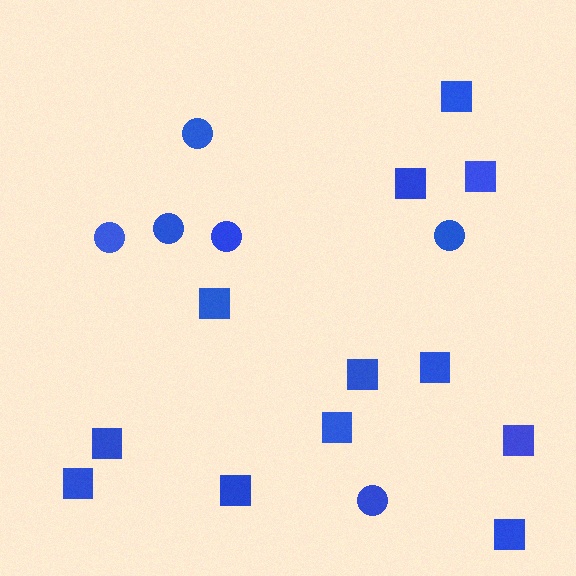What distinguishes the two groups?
There are 2 groups: one group of circles (6) and one group of squares (12).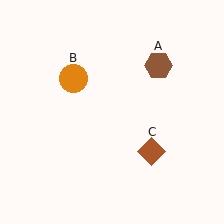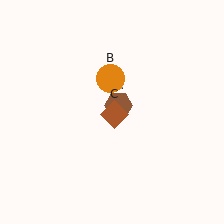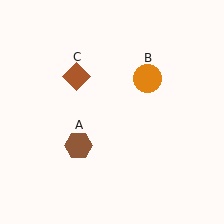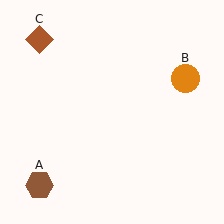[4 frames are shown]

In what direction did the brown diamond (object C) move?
The brown diamond (object C) moved up and to the left.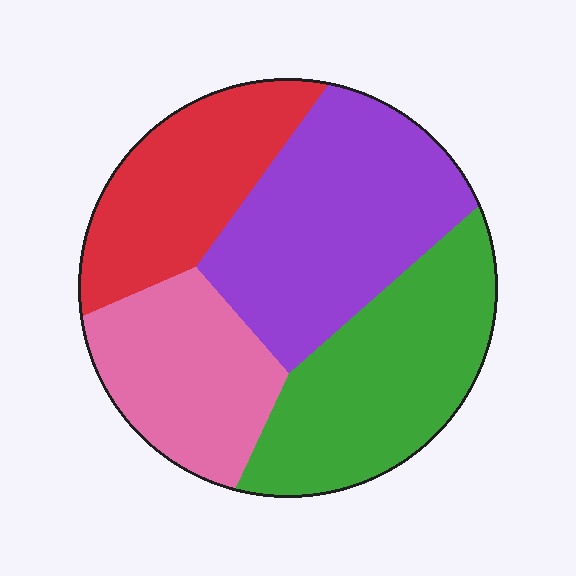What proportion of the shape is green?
Green covers roughly 30% of the shape.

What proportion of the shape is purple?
Purple takes up about one third (1/3) of the shape.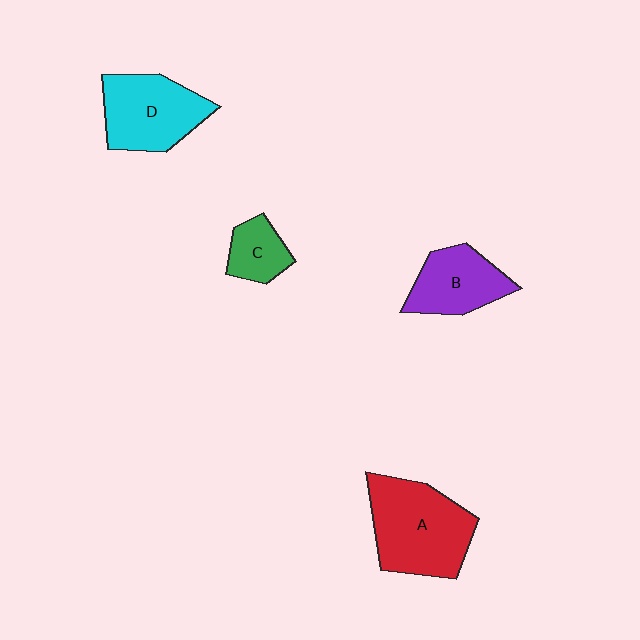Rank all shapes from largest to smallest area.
From largest to smallest: A (red), D (cyan), B (purple), C (green).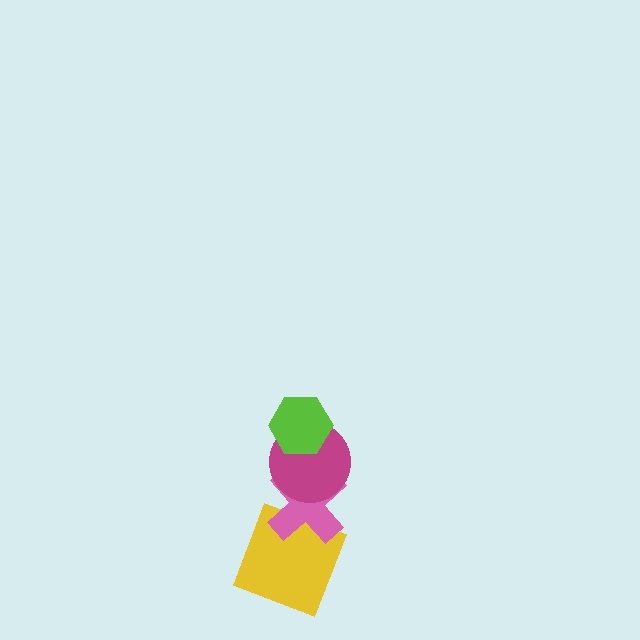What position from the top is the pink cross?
The pink cross is 3rd from the top.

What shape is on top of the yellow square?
The pink cross is on top of the yellow square.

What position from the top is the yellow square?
The yellow square is 4th from the top.